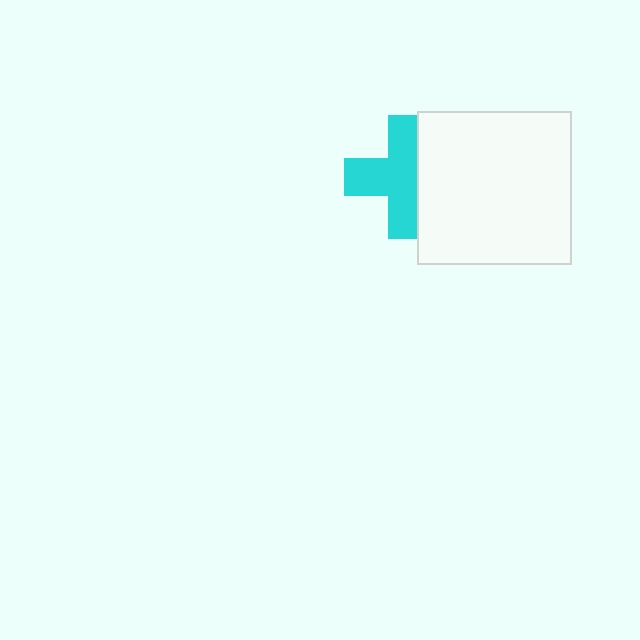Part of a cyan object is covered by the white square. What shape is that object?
It is a cross.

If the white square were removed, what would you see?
You would see the complete cyan cross.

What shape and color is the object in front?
The object in front is a white square.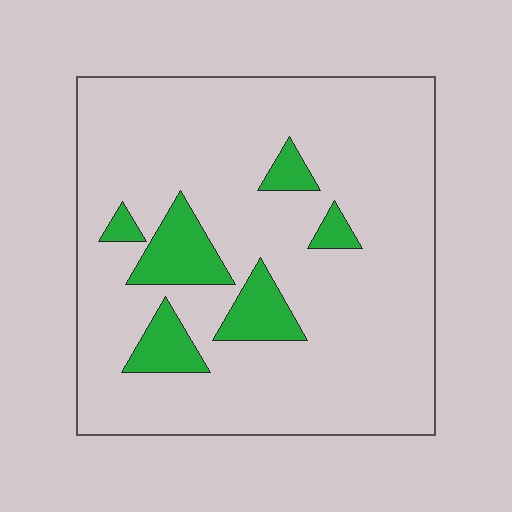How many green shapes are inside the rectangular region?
6.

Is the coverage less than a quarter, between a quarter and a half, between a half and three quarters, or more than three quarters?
Less than a quarter.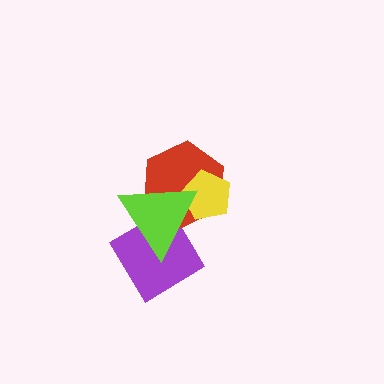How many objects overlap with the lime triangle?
3 objects overlap with the lime triangle.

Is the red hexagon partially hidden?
Yes, it is partially covered by another shape.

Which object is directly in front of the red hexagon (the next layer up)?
The yellow pentagon is directly in front of the red hexagon.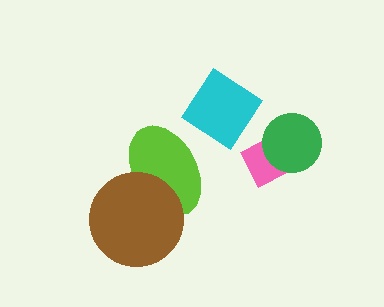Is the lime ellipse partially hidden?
Yes, it is partially covered by another shape.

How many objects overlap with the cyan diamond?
0 objects overlap with the cyan diamond.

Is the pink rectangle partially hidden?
Yes, it is partially covered by another shape.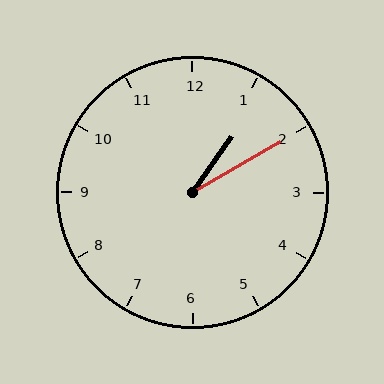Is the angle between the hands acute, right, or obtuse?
It is acute.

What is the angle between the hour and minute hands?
Approximately 25 degrees.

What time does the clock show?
1:10.